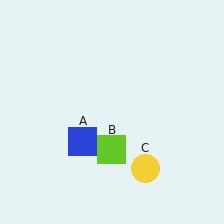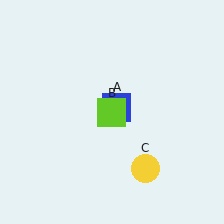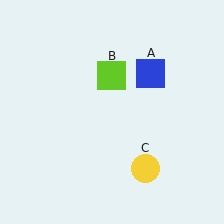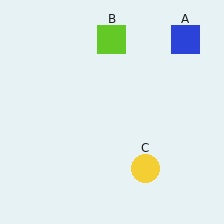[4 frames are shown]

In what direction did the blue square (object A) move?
The blue square (object A) moved up and to the right.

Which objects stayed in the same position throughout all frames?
Yellow circle (object C) remained stationary.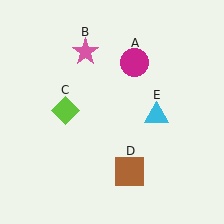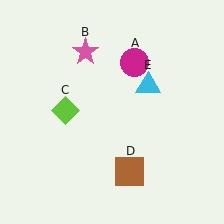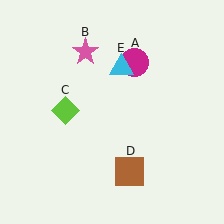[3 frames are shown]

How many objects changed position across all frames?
1 object changed position: cyan triangle (object E).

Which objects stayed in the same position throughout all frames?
Magenta circle (object A) and pink star (object B) and lime diamond (object C) and brown square (object D) remained stationary.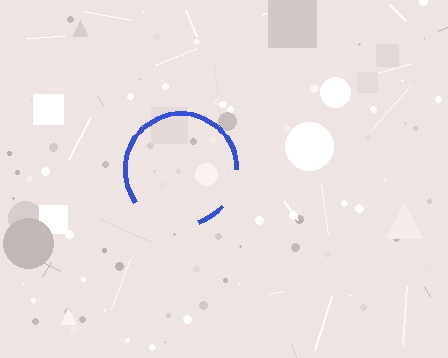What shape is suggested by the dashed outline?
The dashed outline suggests a circle.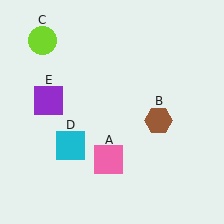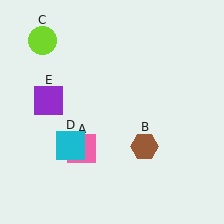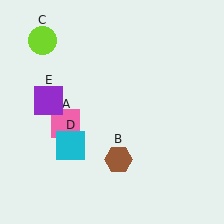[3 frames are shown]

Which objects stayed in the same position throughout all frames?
Lime circle (object C) and cyan square (object D) and purple square (object E) remained stationary.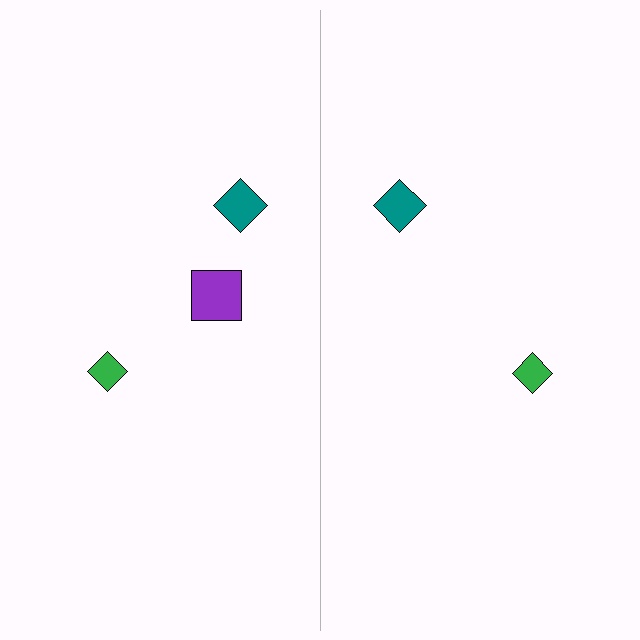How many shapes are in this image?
There are 5 shapes in this image.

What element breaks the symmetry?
A purple square is missing from the right side.